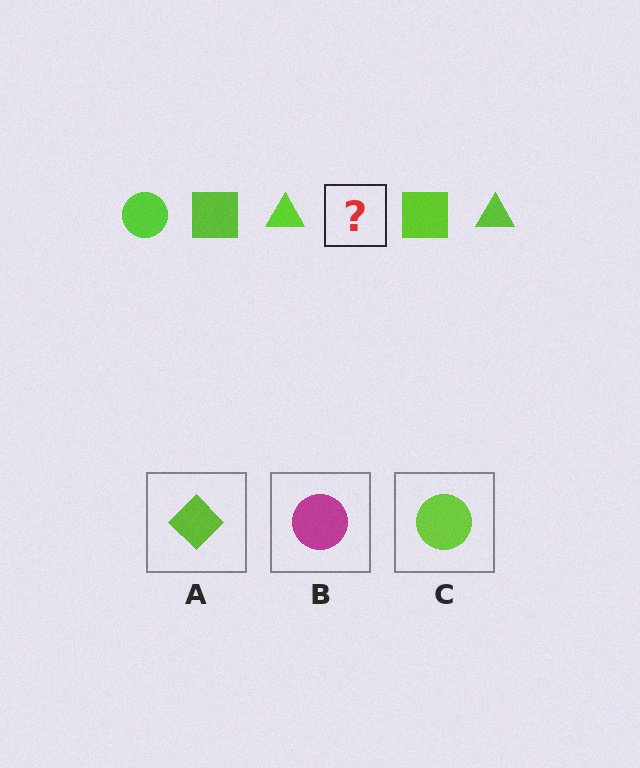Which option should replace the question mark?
Option C.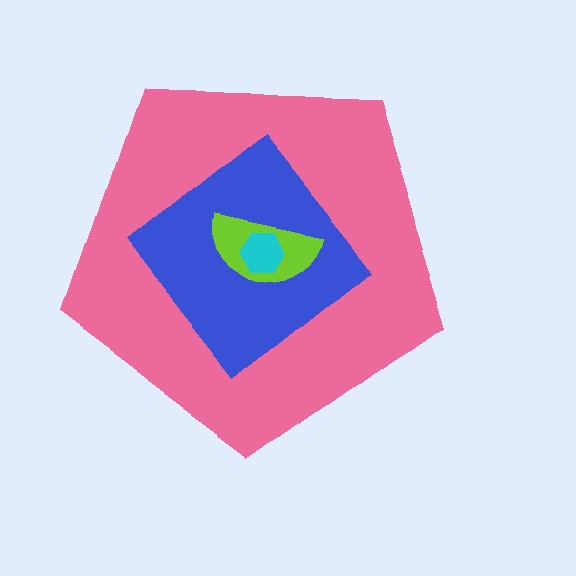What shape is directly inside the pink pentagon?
The blue diamond.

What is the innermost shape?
The cyan hexagon.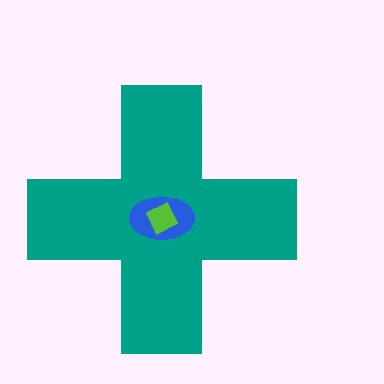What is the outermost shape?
The teal cross.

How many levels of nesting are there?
3.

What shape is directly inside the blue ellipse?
The lime square.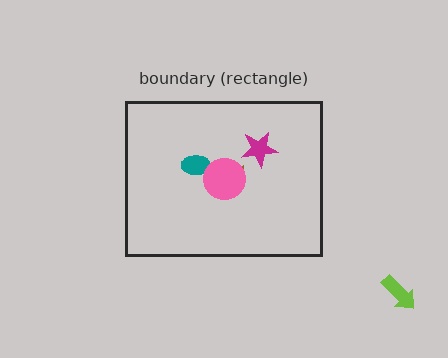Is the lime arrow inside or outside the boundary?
Outside.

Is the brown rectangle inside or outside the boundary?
Inside.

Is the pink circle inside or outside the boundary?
Inside.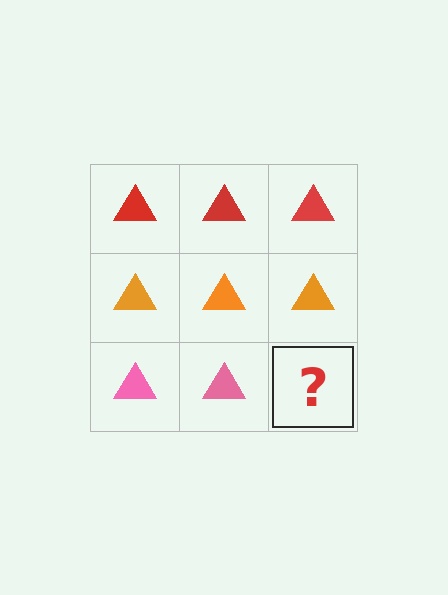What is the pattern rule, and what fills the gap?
The rule is that each row has a consistent color. The gap should be filled with a pink triangle.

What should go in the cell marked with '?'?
The missing cell should contain a pink triangle.